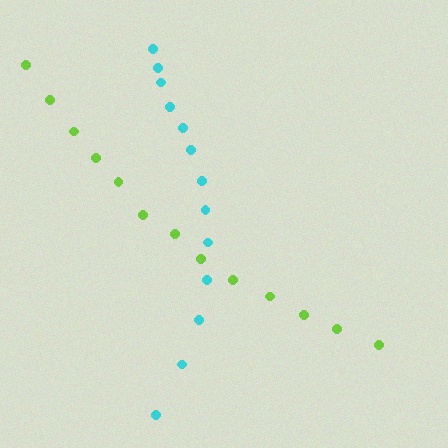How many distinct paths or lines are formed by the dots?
There are 2 distinct paths.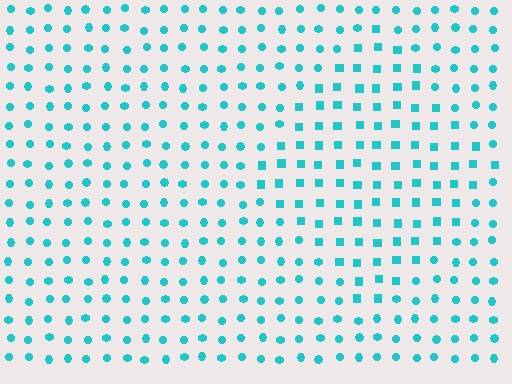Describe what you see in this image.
The image is filled with small cyan elements arranged in a uniform grid. A diamond-shaped region contains squares, while the surrounding area contains circles. The boundary is defined purely by the change in element shape.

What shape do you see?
I see a diamond.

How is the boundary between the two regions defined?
The boundary is defined by a change in element shape: squares inside vs. circles outside. All elements share the same color and spacing.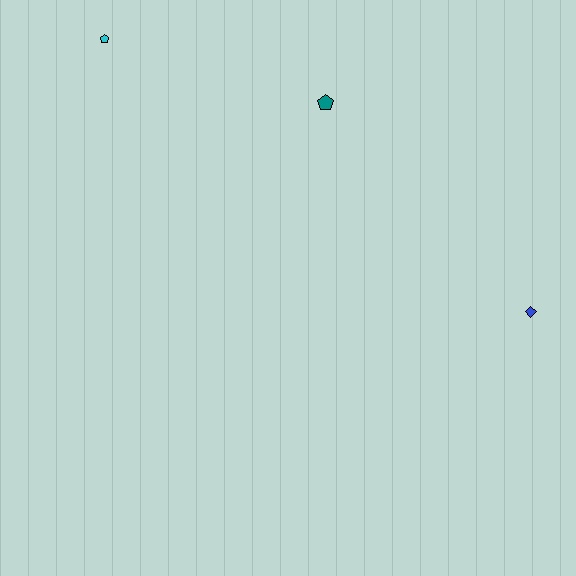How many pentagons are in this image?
There are 2 pentagons.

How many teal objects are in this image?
There is 1 teal object.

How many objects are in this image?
There are 3 objects.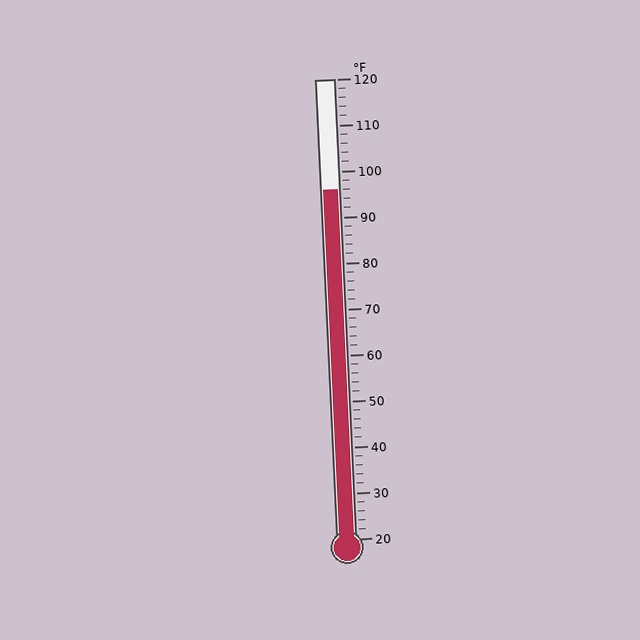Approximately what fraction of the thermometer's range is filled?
The thermometer is filled to approximately 75% of its range.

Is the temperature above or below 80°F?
The temperature is above 80°F.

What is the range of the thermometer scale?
The thermometer scale ranges from 20°F to 120°F.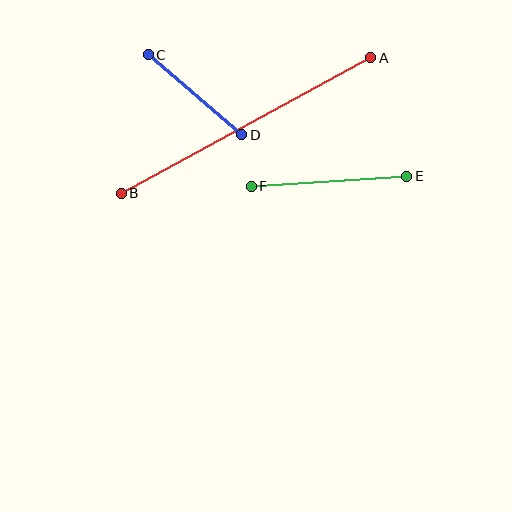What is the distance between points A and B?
The distance is approximately 284 pixels.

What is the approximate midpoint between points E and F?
The midpoint is at approximately (329, 181) pixels.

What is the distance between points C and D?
The distance is approximately 123 pixels.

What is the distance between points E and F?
The distance is approximately 156 pixels.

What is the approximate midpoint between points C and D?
The midpoint is at approximately (195, 95) pixels.